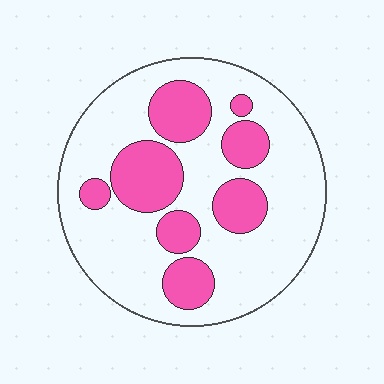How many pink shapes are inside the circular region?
8.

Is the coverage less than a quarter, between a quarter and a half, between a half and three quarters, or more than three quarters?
Between a quarter and a half.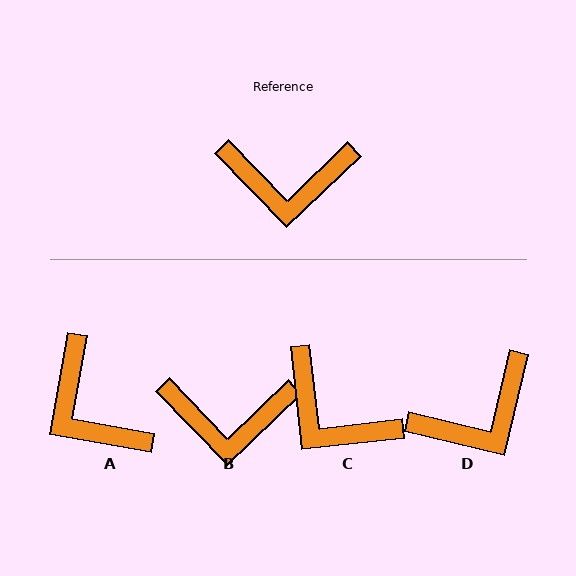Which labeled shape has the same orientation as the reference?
B.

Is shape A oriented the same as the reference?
No, it is off by about 54 degrees.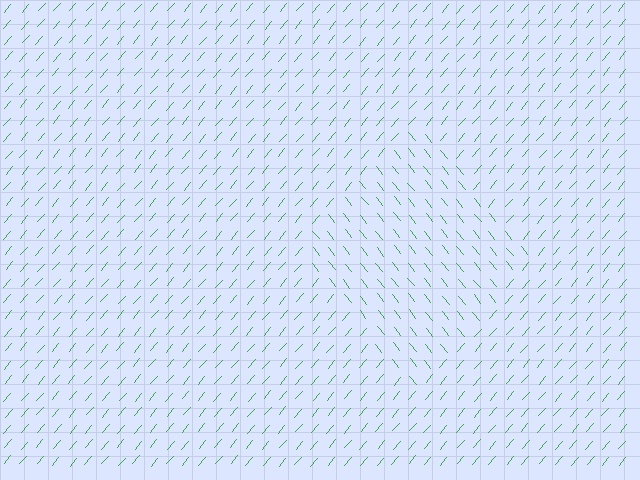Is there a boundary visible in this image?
Yes, there is a texture boundary formed by a change in line orientation.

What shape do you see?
I see a diamond.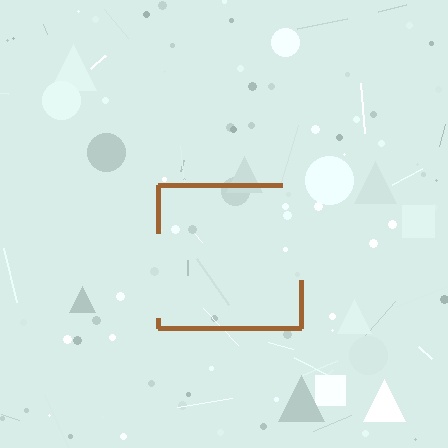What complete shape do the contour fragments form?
The contour fragments form a square.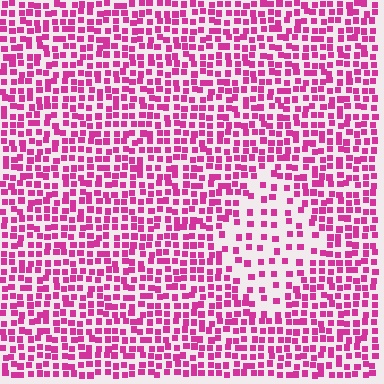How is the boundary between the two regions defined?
The boundary is defined by a change in element density (approximately 2.2x ratio). All elements are the same color, size, and shape.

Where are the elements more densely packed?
The elements are more densely packed outside the diamond boundary.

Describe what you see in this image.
The image contains small magenta elements arranged at two different densities. A diamond-shaped region is visible where the elements are less densely packed than the surrounding area.